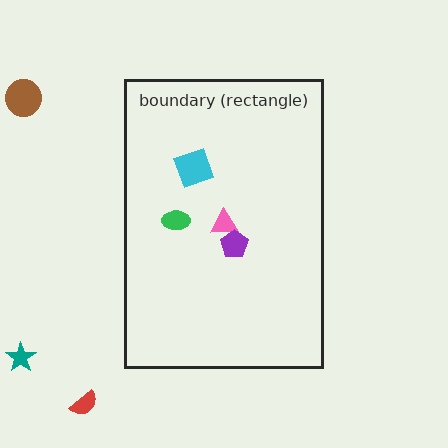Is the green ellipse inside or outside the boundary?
Inside.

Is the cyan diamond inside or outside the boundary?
Inside.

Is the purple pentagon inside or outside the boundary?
Inside.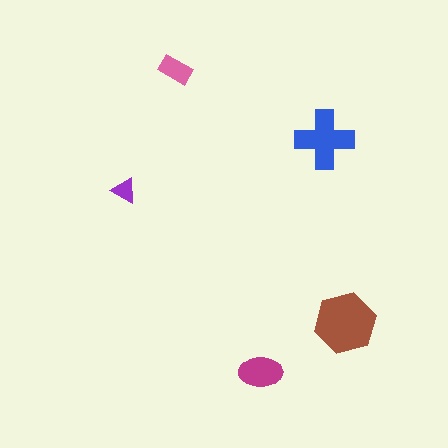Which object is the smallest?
The purple triangle.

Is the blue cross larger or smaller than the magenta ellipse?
Larger.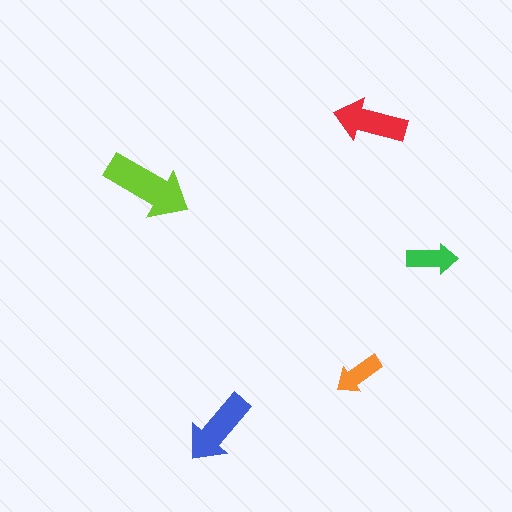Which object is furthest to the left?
The lime arrow is leftmost.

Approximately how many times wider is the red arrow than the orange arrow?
About 1.5 times wider.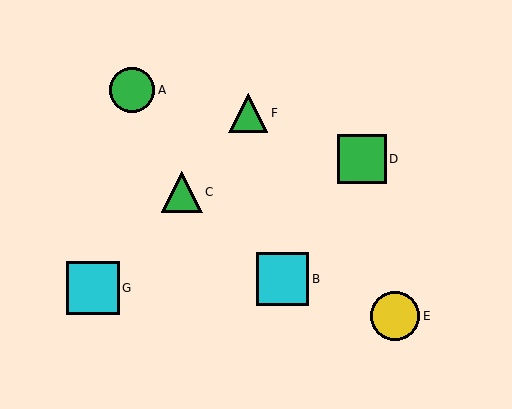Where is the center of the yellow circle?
The center of the yellow circle is at (395, 316).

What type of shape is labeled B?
Shape B is a cyan square.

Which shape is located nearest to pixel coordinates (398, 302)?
The yellow circle (labeled E) at (395, 316) is nearest to that location.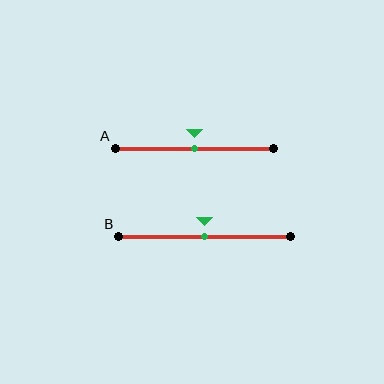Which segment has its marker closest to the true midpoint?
Segment A has its marker closest to the true midpoint.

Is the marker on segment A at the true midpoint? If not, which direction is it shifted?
Yes, the marker on segment A is at the true midpoint.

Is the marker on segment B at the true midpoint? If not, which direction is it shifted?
Yes, the marker on segment B is at the true midpoint.